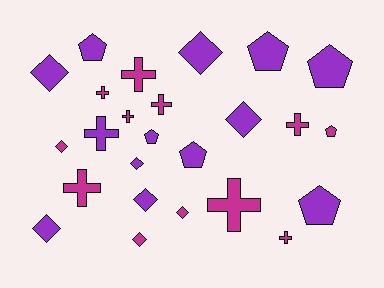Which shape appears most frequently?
Diamond, with 9 objects.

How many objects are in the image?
There are 25 objects.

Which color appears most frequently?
Purple, with 13 objects.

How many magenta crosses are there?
There are 8 magenta crosses.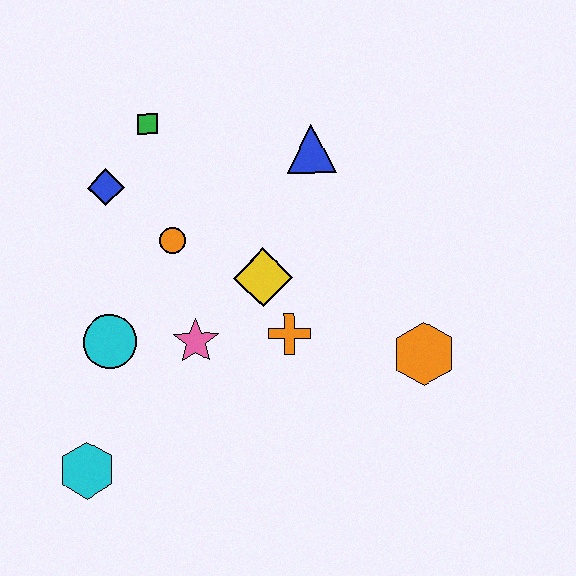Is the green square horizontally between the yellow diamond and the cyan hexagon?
Yes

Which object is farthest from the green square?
The orange hexagon is farthest from the green square.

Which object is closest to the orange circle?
The blue diamond is closest to the orange circle.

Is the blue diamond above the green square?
No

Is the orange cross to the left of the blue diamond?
No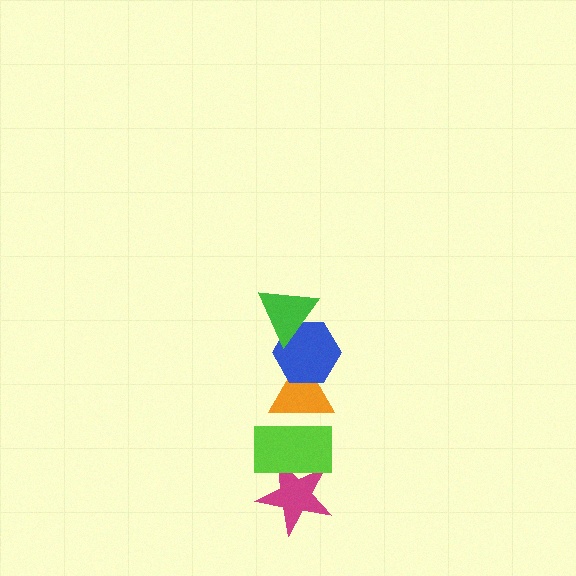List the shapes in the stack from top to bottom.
From top to bottom: the green triangle, the blue hexagon, the orange triangle, the lime rectangle, the magenta star.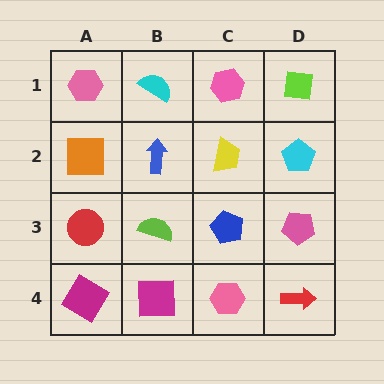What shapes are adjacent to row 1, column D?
A cyan pentagon (row 2, column D), a pink hexagon (row 1, column C).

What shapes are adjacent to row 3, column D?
A cyan pentagon (row 2, column D), a red arrow (row 4, column D), a blue pentagon (row 3, column C).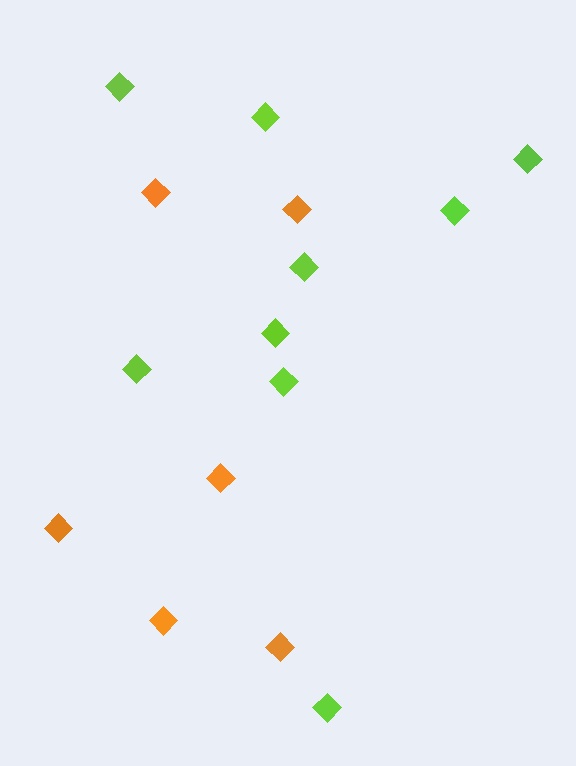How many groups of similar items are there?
There are 2 groups: one group of lime diamonds (9) and one group of orange diamonds (6).